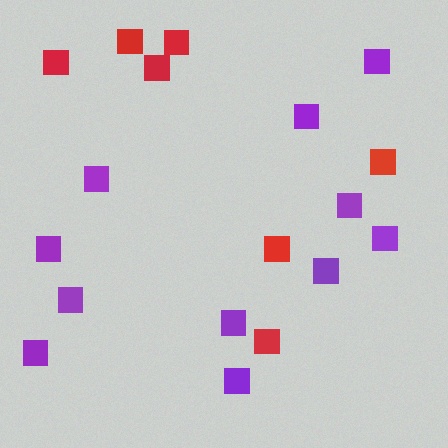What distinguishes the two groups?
There are 2 groups: one group of purple squares (11) and one group of red squares (7).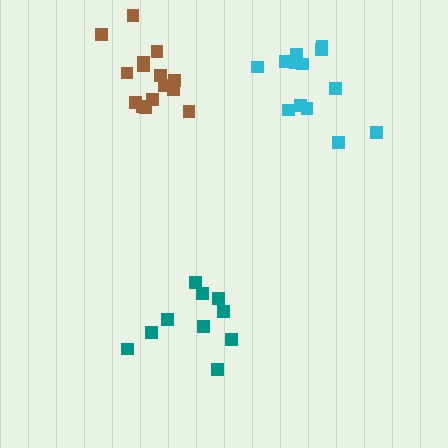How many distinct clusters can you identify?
There are 3 distinct clusters.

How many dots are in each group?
Group 1: 10 dots, Group 2: 15 dots, Group 3: 14 dots (39 total).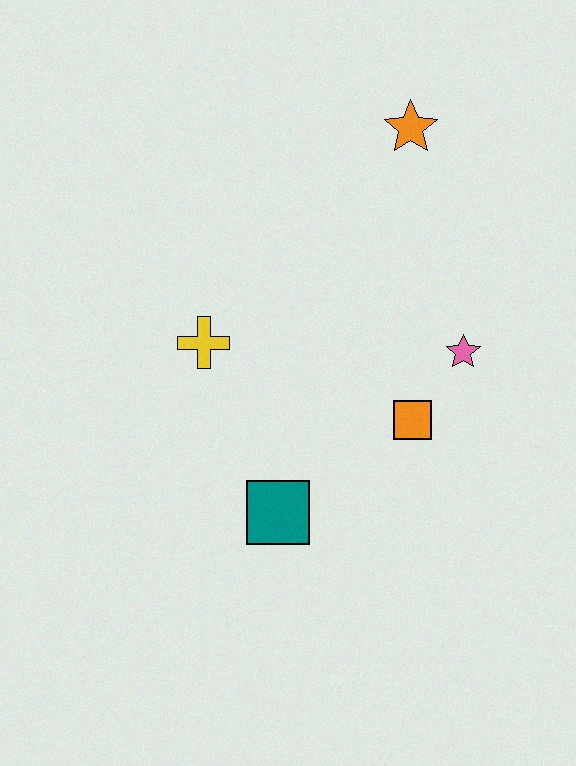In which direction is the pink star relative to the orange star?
The pink star is below the orange star.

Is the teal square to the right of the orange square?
No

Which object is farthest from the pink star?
The yellow cross is farthest from the pink star.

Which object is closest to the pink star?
The orange square is closest to the pink star.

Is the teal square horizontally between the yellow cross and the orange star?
Yes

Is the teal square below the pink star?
Yes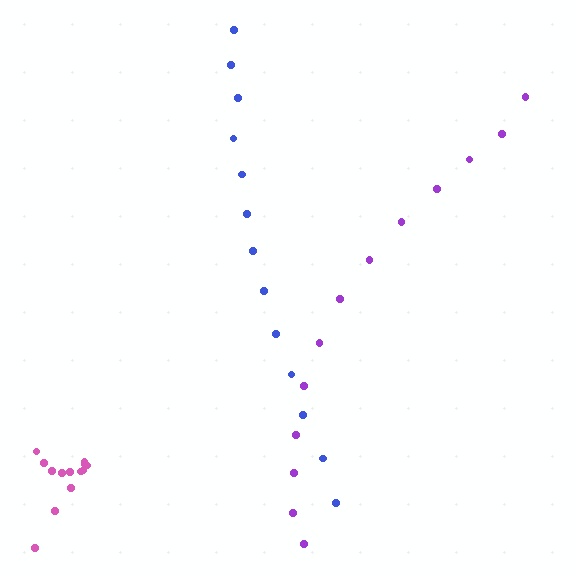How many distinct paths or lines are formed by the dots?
There are 3 distinct paths.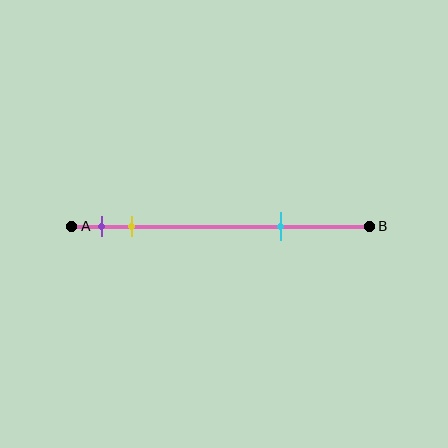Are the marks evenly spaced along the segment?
No, the marks are not evenly spaced.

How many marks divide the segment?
There are 3 marks dividing the segment.